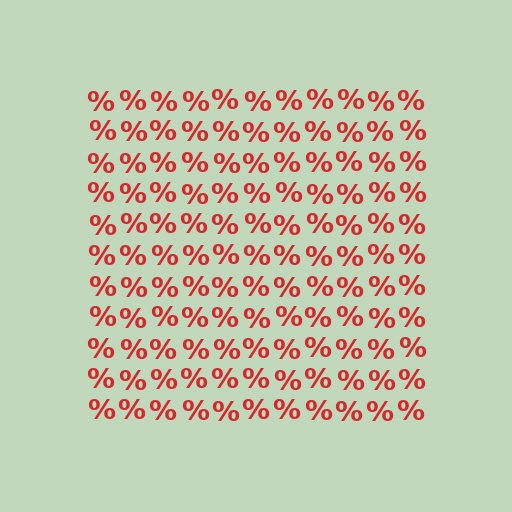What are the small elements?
The small elements are percent signs.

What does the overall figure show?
The overall figure shows a square.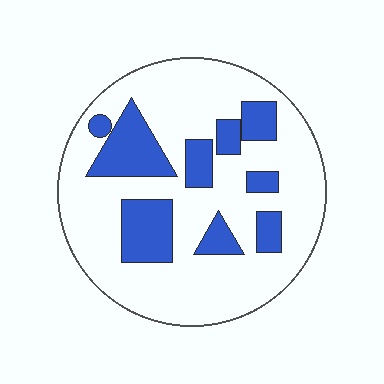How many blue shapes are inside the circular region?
9.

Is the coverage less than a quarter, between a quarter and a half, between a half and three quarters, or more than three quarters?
Less than a quarter.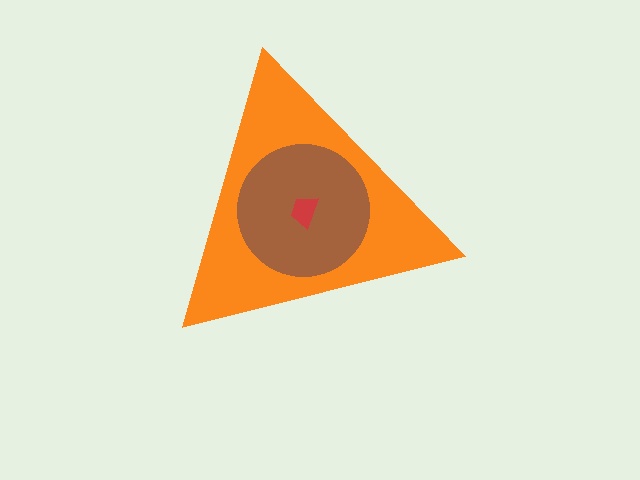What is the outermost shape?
The orange triangle.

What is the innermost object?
The red trapezoid.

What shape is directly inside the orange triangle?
The brown circle.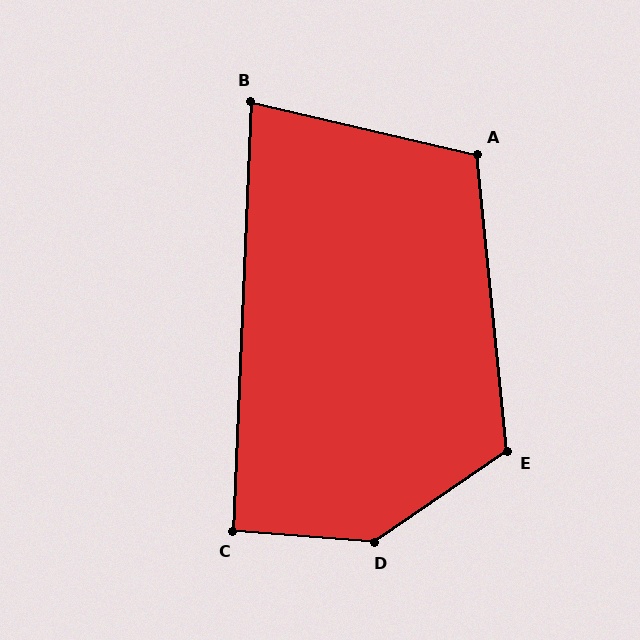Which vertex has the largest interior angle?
D, at approximately 141 degrees.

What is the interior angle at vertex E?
Approximately 119 degrees (obtuse).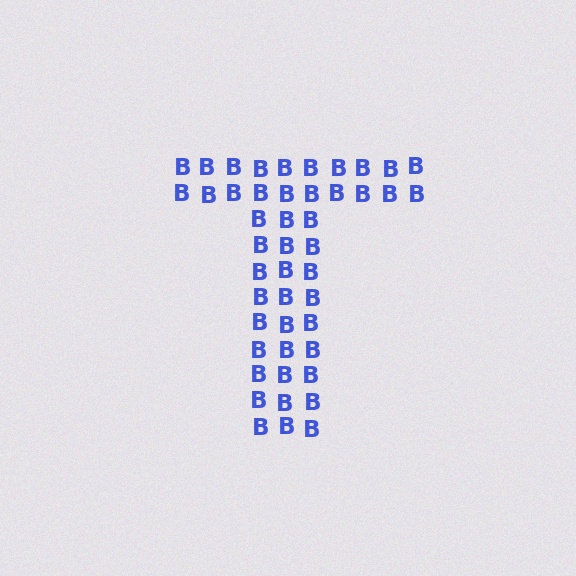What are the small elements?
The small elements are letter B's.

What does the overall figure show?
The overall figure shows the letter T.